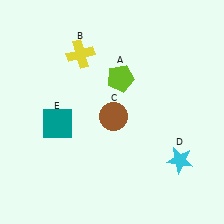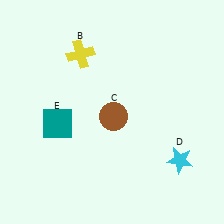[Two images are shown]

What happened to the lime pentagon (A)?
The lime pentagon (A) was removed in Image 2. It was in the top-right area of Image 1.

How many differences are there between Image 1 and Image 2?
There is 1 difference between the two images.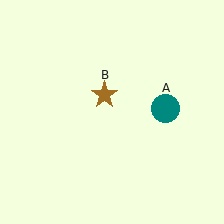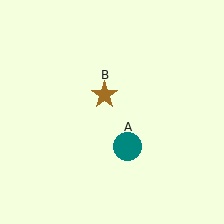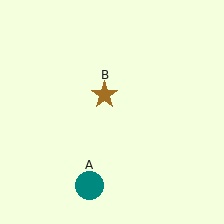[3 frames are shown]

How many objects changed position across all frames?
1 object changed position: teal circle (object A).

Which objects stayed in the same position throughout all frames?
Brown star (object B) remained stationary.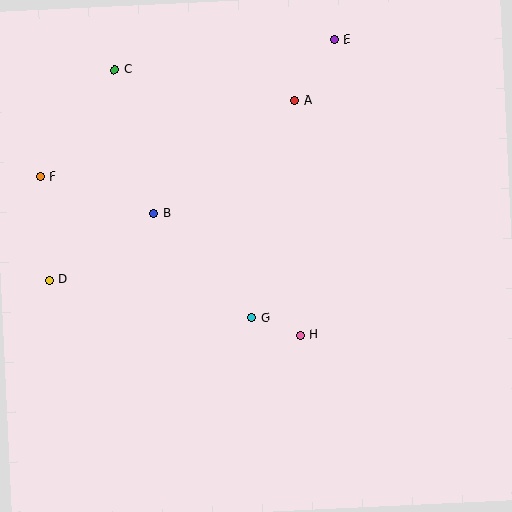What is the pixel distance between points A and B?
The distance between A and B is 180 pixels.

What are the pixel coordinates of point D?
Point D is at (49, 280).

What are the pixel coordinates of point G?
Point G is at (252, 318).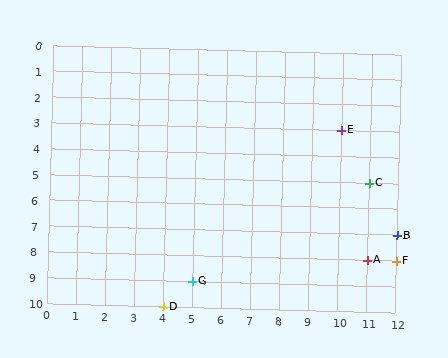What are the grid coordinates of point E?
Point E is at grid coordinates (10, 3).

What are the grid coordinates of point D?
Point D is at grid coordinates (4, 10).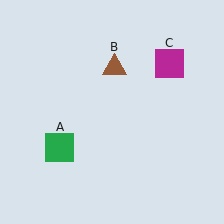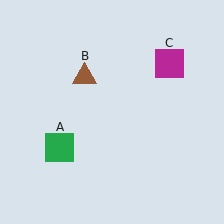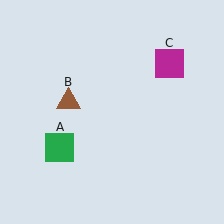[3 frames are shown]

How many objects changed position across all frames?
1 object changed position: brown triangle (object B).